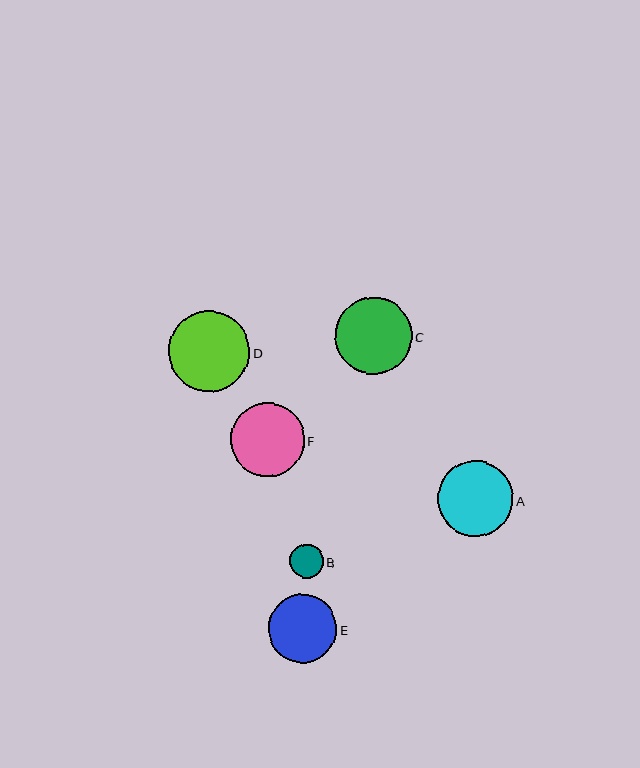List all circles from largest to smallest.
From largest to smallest: D, C, A, F, E, B.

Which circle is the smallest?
Circle B is the smallest with a size of approximately 34 pixels.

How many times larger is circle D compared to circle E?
Circle D is approximately 1.2 times the size of circle E.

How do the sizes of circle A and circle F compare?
Circle A and circle F are approximately the same size.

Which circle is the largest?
Circle D is the largest with a size of approximately 81 pixels.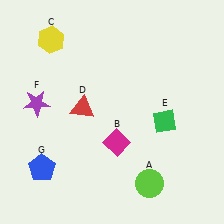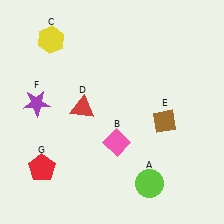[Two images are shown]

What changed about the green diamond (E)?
In Image 1, E is green. In Image 2, it changed to brown.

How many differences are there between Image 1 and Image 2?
There are 3 differences between the two images.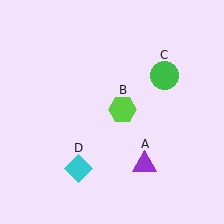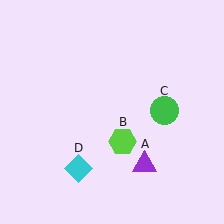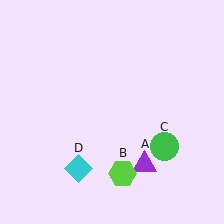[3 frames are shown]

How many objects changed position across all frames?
2 objects changed position: lime hexagon (object B), green circle (object C).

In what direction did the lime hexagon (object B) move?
The lime hexagon (object B) moved down.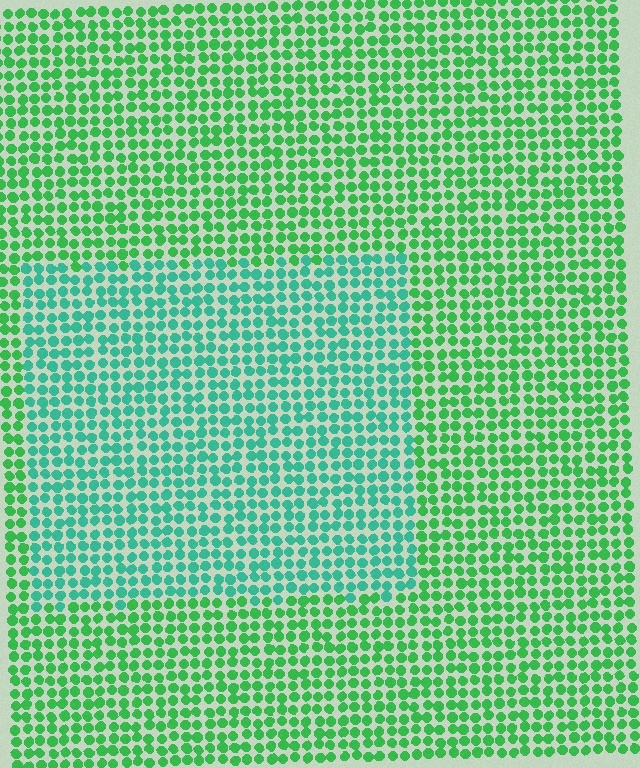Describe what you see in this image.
The image is filled with small green elements in a uniform arrangement. A rectangle-shaped region is visible where the elements are tinted to a slightly different hue, forming a subtle color boundary.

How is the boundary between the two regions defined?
The boundary is defined purely by a slight shift in hue (about 33 degrees). Spacing, size, and orientation are identical on both sides.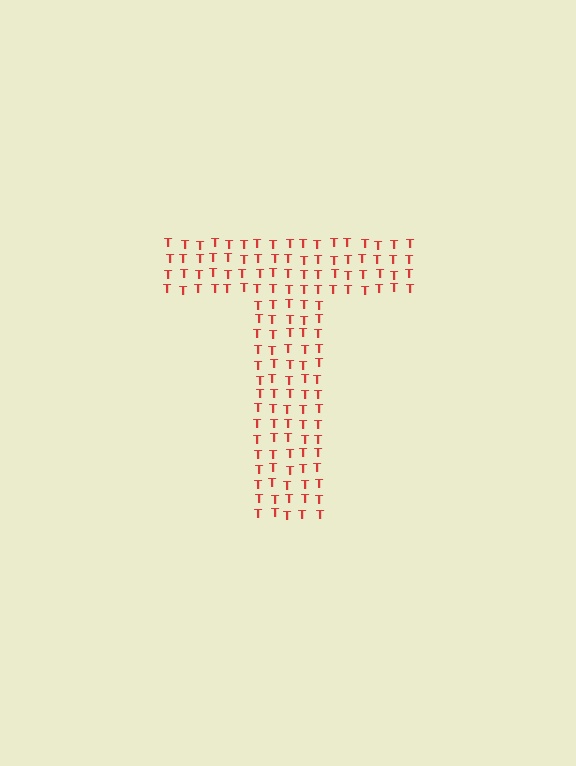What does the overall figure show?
The overall figure shows the letter T.